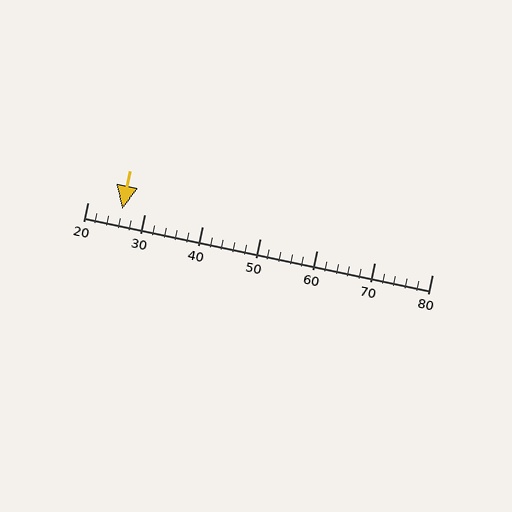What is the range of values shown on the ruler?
The ruler shows values from 20 to 80.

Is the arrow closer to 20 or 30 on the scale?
The arrow is closer to 30.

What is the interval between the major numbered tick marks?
The major tick marks are spaced 10 units apart.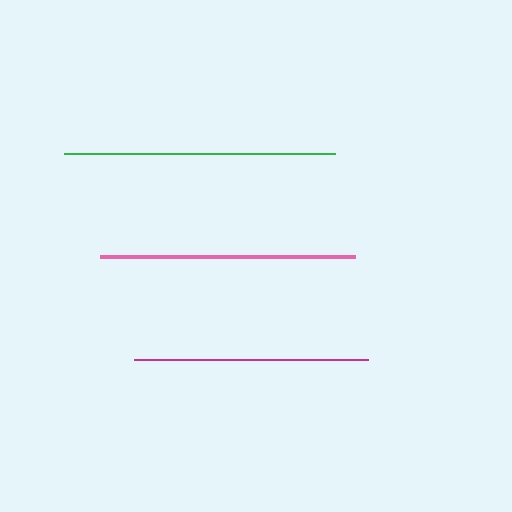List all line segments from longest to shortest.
From longest to shortest: green, pink, magenta.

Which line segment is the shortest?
The magenta line is the shortest at approximately 234 pixels.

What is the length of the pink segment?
The pink segment is approximately 255 pixels long.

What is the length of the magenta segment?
The magenta segment is approximately 234 pixels long.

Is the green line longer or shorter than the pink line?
The green line is longer than the pink line.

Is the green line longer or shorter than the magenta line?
The green line is longer than the magenta line.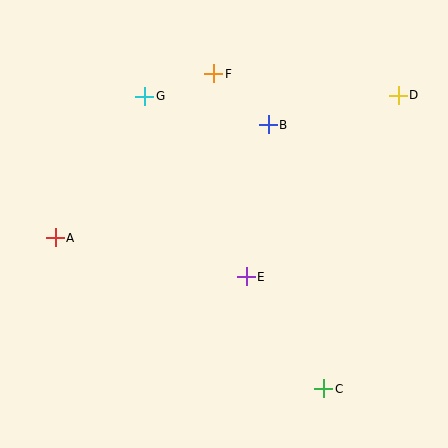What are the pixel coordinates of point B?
Point B is at (268, 125).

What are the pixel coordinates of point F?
Point F is at (214, 74).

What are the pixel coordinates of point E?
Point E is at (246, 277).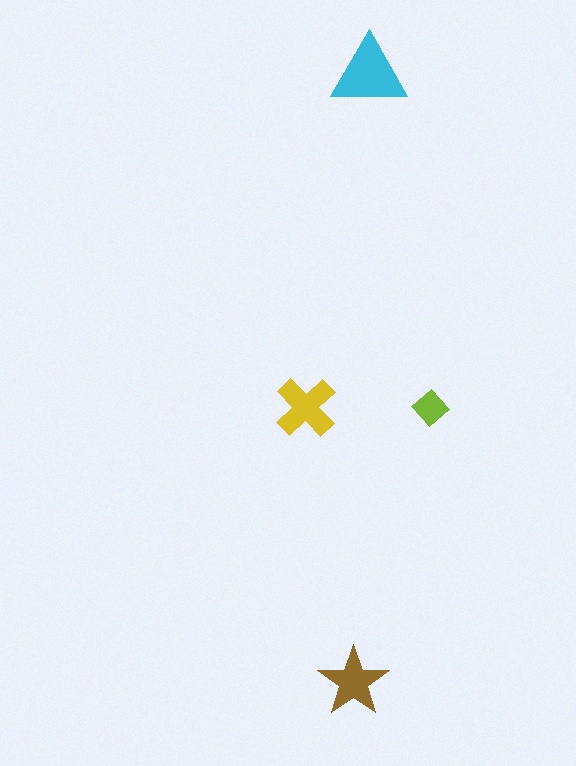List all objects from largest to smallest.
The cyan triangle, the yellow cross, the brown star, the lime diamond.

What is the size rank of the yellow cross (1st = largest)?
2nd.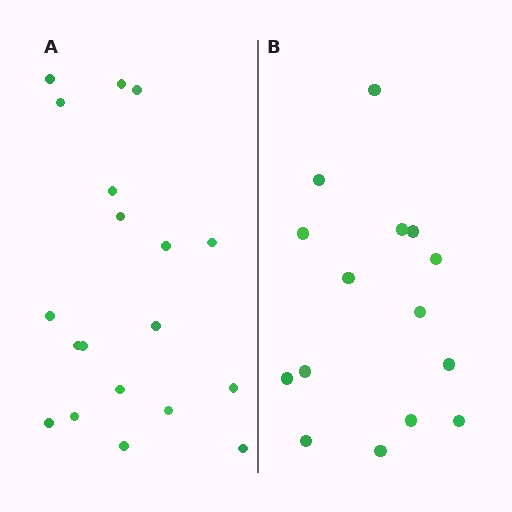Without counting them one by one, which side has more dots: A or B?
Region A (the left region) has more dots.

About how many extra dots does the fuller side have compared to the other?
Region A has about 4 more dots than region B.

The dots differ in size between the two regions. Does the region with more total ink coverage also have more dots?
No. Region B has more total ink coverage because its dots are larger, but region A actually contains more individual dots. Total area can be misleading — the number of items is what matters here.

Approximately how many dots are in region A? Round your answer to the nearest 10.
About 20 dots. (The exact count is 19, which rounds to 20.)